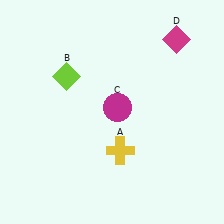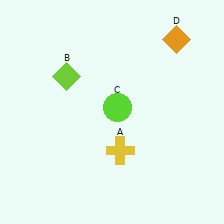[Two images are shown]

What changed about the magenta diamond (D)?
In Image 1, D is magenta. In Image 2, it changed to orange.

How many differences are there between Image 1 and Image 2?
There are 2 differences between the two images.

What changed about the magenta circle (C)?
In Image 1, C is magenta. In Image 2, it changed to lime.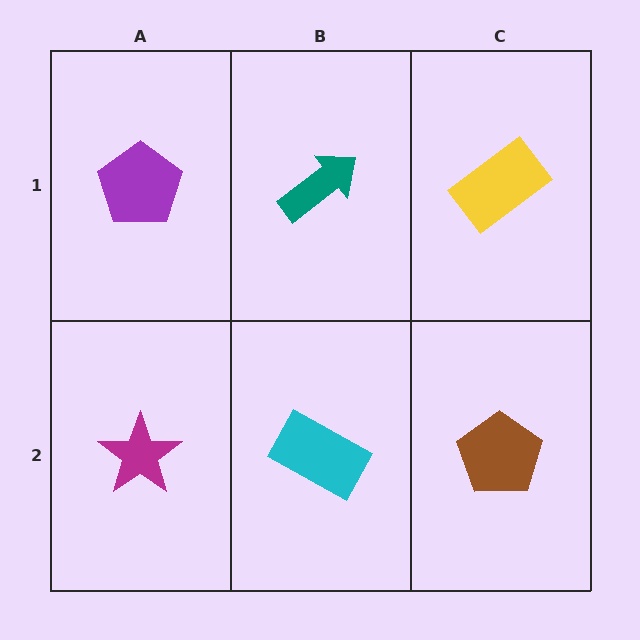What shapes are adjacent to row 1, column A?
A magenta star (row 2, column A), a teal arrow (row 1, column B).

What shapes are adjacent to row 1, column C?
A brown pentagon (row 2, column C), a teal arrow (row 1, column B).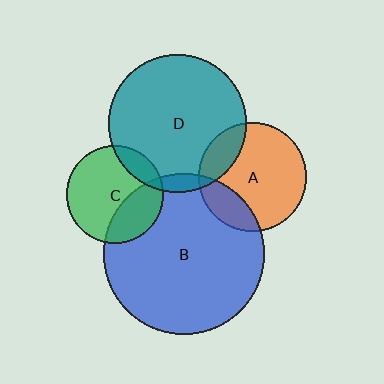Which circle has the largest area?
Circle B (blue).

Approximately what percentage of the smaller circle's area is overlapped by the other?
Approximately 5%.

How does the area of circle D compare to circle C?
Approximately 2.0 times.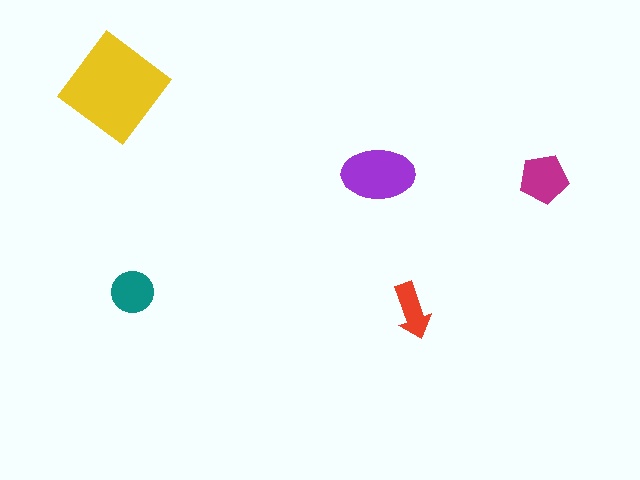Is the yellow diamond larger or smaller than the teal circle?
Larger.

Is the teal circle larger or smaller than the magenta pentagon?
Smaller.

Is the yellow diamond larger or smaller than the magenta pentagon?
Larger.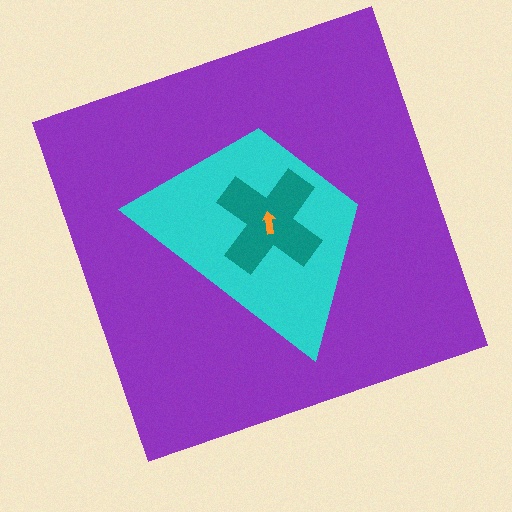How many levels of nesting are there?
4.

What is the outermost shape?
The purple square.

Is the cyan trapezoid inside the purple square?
Yes.